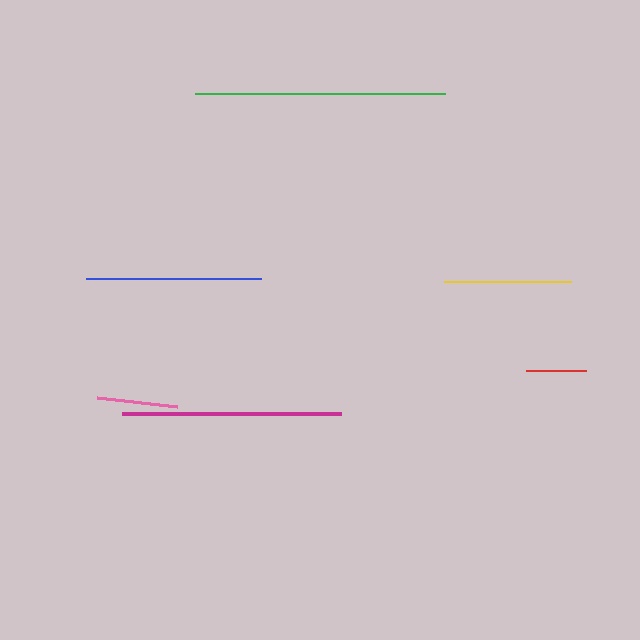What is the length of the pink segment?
The pink segment is approximately 80 pixels long.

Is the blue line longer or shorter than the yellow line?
The blue line is longer than the yellow line.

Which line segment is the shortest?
The red line is the shortest at approximately 60 pixels.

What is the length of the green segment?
The green segment is approximately 249 pixels long.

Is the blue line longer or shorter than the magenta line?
The magenta line is longer than the blue line.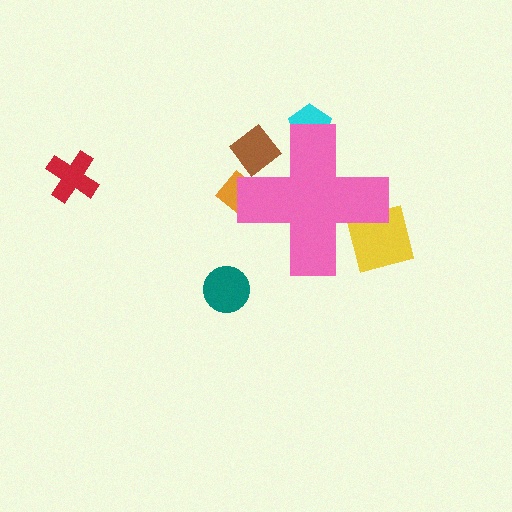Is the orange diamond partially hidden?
Yes, the orange diamond is partially hidden behind the pink cross.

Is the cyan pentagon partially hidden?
Yes, the cyan pentagon is partially hidden behind the pink cross.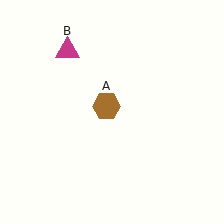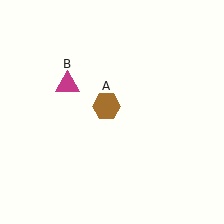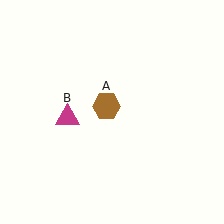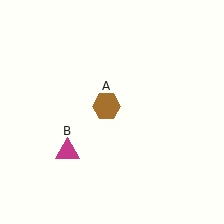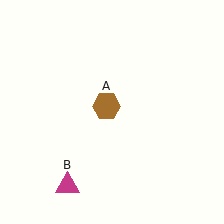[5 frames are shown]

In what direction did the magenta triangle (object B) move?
The magenta triangle (object B) moved down.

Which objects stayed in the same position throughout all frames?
Brown hexagon (object A) remained stationary.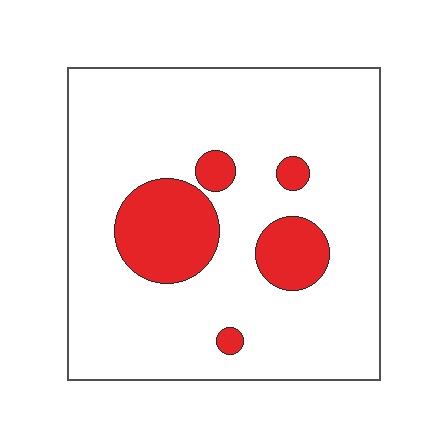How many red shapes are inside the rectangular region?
5.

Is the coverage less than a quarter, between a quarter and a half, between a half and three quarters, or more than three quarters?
Less than a quarter.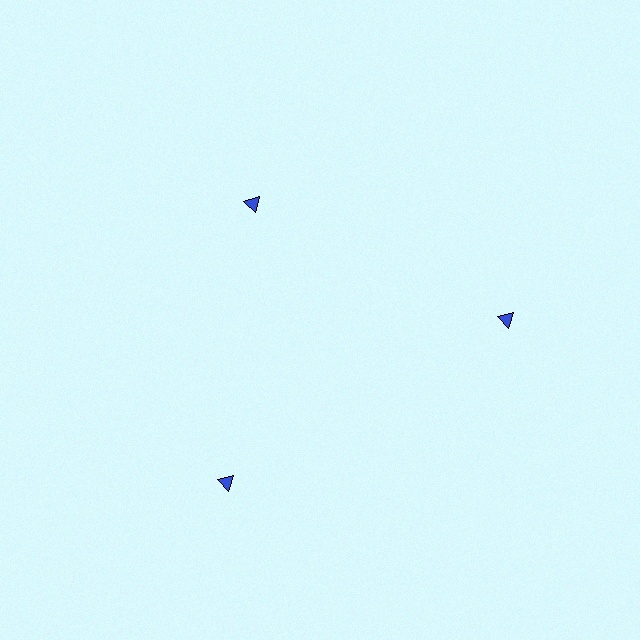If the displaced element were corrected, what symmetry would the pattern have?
It would have 3-fold rotational symmetry — the pattern would map onto itself every 120 degrees.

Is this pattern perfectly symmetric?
No. The 3 blue triangles are arranged in a ring, but one element near the 11 o'clock position is pulled inward toward the center, breaking the 3-fold rotational symmetry.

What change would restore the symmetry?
The symmetry would be restored by moving it outward, back onto the ring so that all 3 triangles sit at equal angles and equal distance from the center.